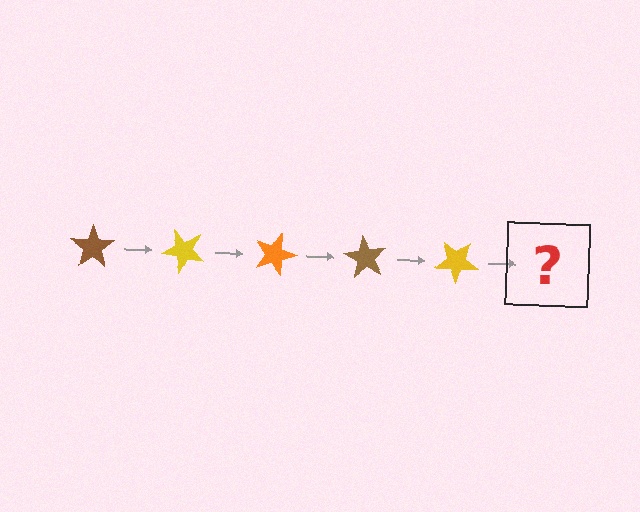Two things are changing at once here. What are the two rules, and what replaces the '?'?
The two rules are that it rotates 45 degrees each step and the color cycles through brown, yellow, and orange. The '?' should be an orange star, rotated 225 degrees from the start.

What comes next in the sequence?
The next element should be an orange star, rotated 225 degrees from the start.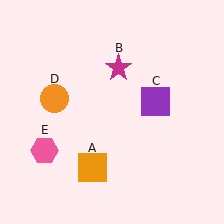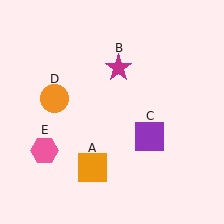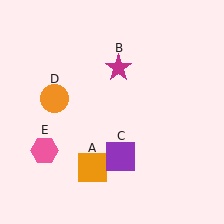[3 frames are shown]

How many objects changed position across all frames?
1 object changed position: purple square (object C).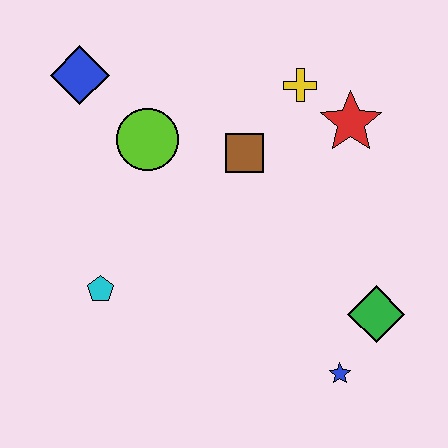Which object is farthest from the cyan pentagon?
The red star is farthest from the cyan pentagon.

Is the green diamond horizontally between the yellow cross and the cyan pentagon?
No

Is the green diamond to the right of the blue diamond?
Yes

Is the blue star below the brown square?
Yes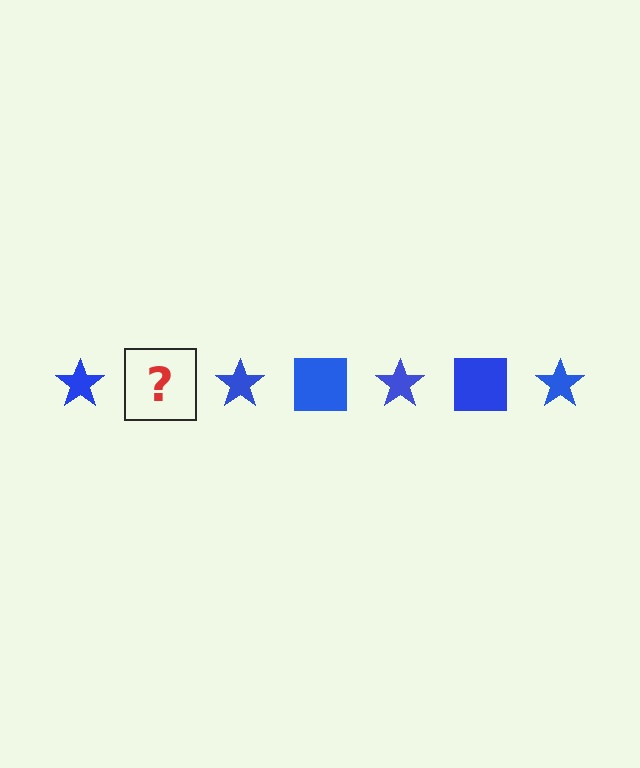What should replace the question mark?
The question mark should be replaced with a blue square.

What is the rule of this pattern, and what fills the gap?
The rule is that the pattern cycles through star, square shapes in blue. The gap should be filled with a blue square.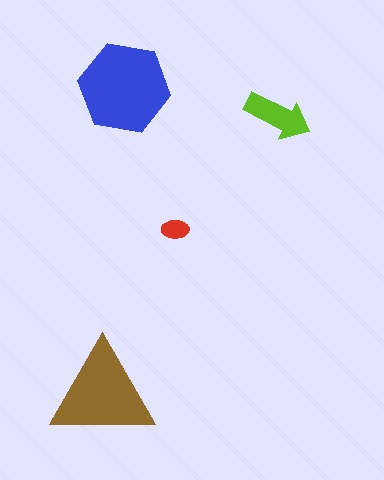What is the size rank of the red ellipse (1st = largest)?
4th.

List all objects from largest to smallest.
The blue hexagon, the brown triangle, the lime arrow, the red ellipse.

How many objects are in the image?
There are 4 objects in the image.